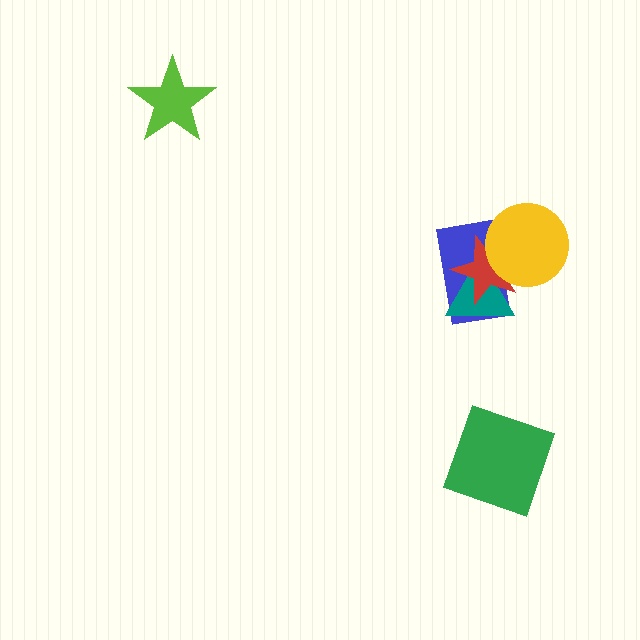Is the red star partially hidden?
Yes, it is partially covered by another shape.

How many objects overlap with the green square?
0 objects overlap with the green square.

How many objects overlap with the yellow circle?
3 objects overlap with the yellow circle.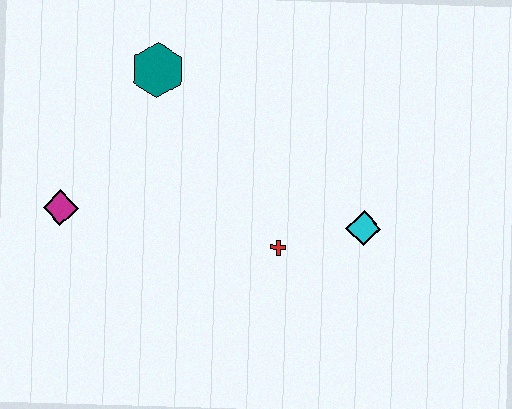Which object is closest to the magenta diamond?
The teal hexagon is closest to the magenta diamond.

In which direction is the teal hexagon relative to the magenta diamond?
The teal hexagon is above the magenta diamond.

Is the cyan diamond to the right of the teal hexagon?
Yes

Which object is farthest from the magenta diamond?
The cyan diamond is farthest from the magenta diamond.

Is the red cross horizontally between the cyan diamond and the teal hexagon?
Yes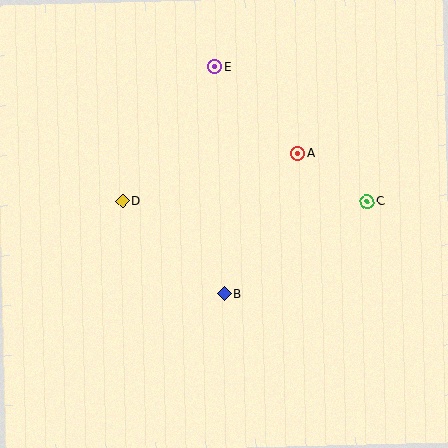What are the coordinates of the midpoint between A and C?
The midpoint between A and C is at (333, 178).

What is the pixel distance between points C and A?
The distance between C and A is 85 pixels.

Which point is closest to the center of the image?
Point B at (224, 294) is closest to the center.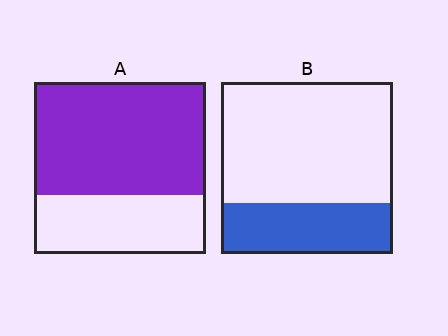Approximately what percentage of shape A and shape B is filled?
A is approximately 65% and B is approximately 30%.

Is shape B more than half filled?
No.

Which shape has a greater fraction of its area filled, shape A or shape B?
Shape A.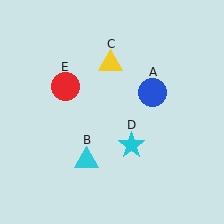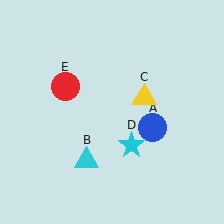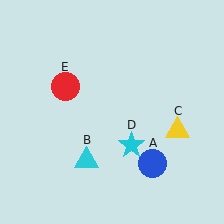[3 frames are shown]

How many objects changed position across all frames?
2 objects changed position: blue circle (object A), yellow triangle (object C).